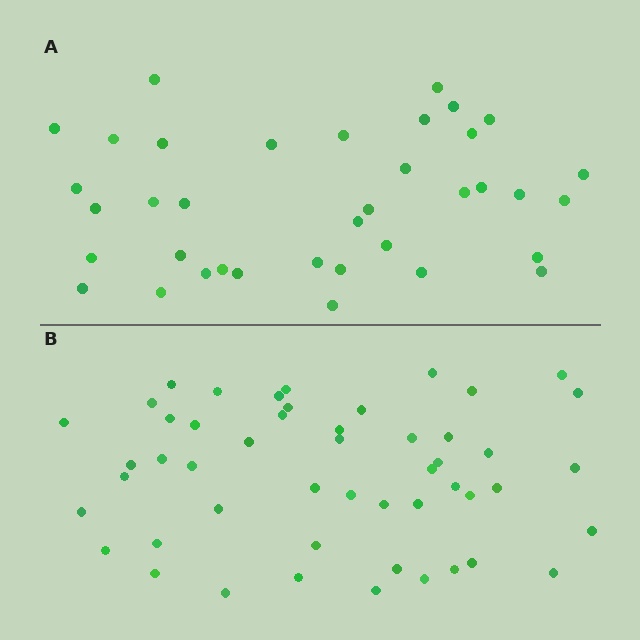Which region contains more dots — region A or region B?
Region B (the bottom region) has more dots.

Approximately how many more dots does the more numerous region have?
Region B has approximately 15 more dots than region A.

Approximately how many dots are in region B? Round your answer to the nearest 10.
About 50 dots.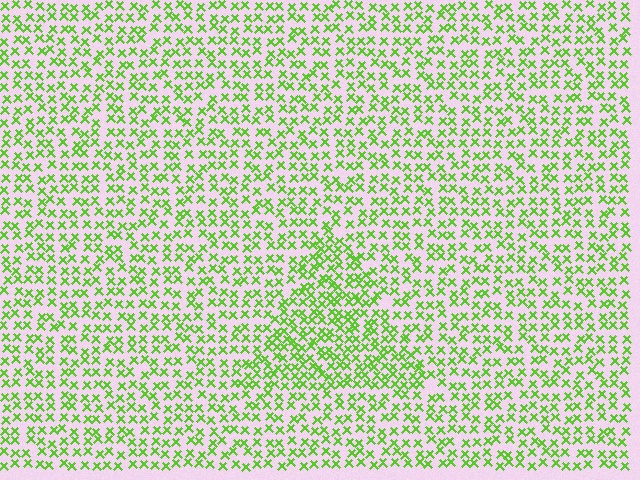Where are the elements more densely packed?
The elements are more densely packed inside the triangle boundary.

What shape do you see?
I see a triangle.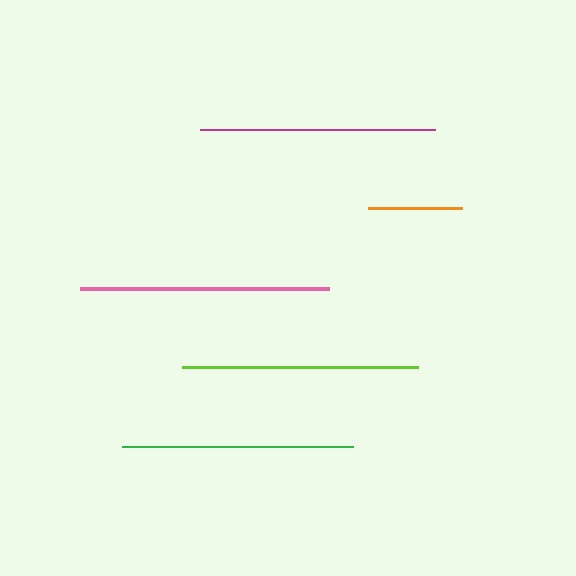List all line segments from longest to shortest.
From longest to shortest: pink, lime, magenta, green, orange.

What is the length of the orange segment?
The orange segment is approximately 94 pixels long.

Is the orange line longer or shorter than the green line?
The green line is longer than the orange line.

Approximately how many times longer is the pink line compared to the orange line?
The pink line is approximately 2.7 times the length of the orange line.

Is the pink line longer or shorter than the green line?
The pink line is longer than the green line.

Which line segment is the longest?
The pink line is the longest at approximately 249 pixels.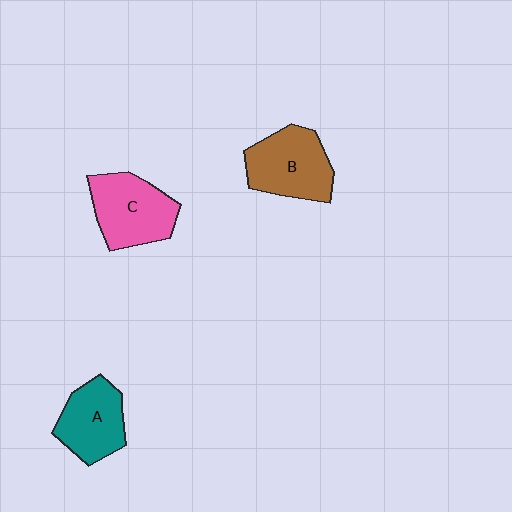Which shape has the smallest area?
Shape A (teal).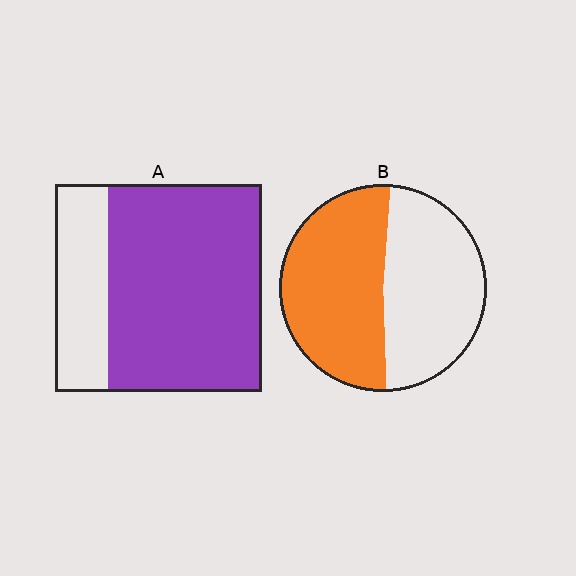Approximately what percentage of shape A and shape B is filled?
A is approximately 75% and B is approximately 50%.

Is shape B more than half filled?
Roughly half.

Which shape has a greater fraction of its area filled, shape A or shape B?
Shape A.